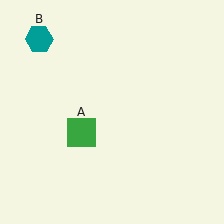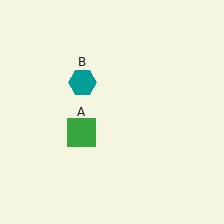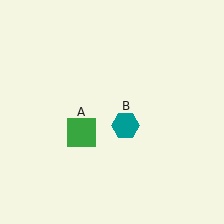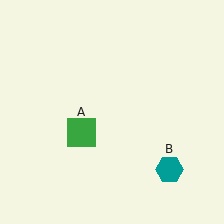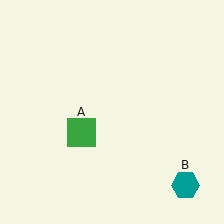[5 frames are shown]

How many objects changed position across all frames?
1 object changed position: teal hexagon (object B).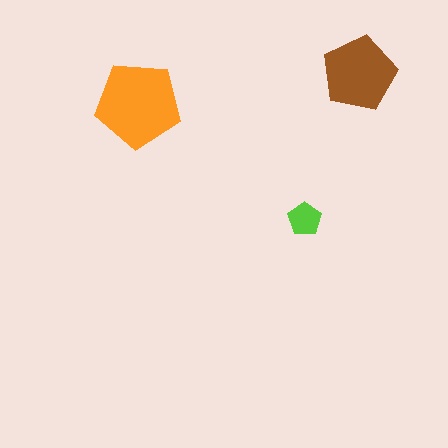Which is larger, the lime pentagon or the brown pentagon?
The brown one.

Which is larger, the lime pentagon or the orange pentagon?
The orange one.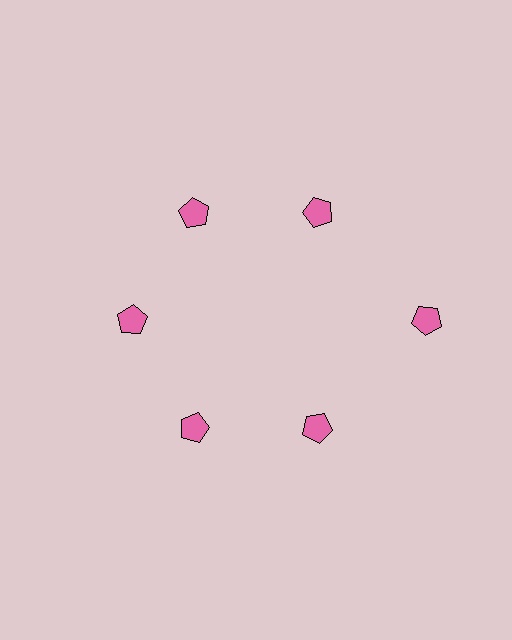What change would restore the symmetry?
The symmetry would be restored by moving it inward, back onto the ring so that all 6 pentagons sit at equal angles and equal distance from the center.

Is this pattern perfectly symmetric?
No. The 6 pink pentagons are arranged in a ring, but one element near the 3 o'clock position is pushed outward from the center, breaking the 6-fold rotational symmetry.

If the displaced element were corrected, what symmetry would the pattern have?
It would have 6-fold rotational symmetry — the pattern would map onto itself every 60 degrees.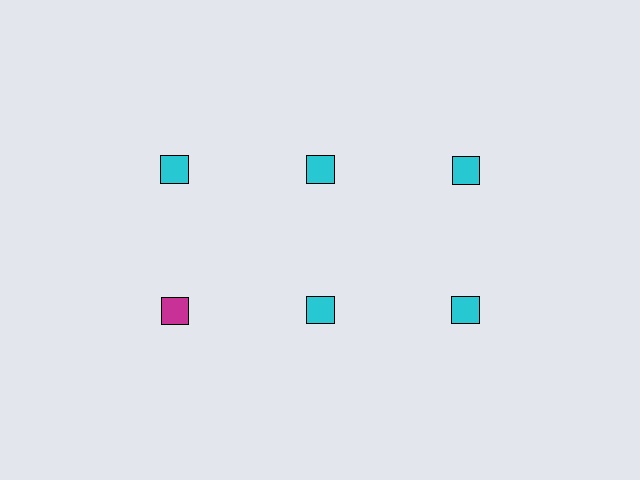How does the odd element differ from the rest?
It has a different color: magenta instead of cyan.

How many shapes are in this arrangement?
There are 6 shapes arranged in a grid pattern.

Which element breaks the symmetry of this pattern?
The magenta square in the second row, leftmost column breaks the symmetry. All other shapes are cyan squares.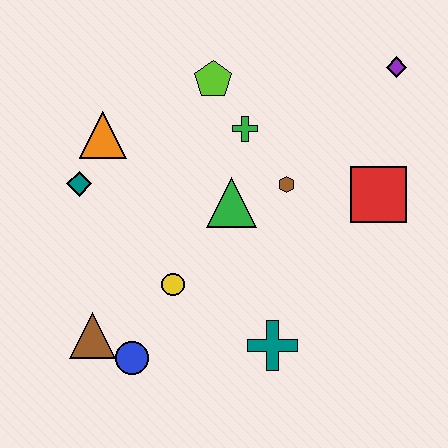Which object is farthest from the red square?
The brown triangle is farthest from the red square.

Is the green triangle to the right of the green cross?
No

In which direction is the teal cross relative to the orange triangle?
The teal cross is below the orange triangle.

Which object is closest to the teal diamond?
The orange triangle is closest to the teal diamond.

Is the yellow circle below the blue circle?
No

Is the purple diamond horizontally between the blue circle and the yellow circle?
No